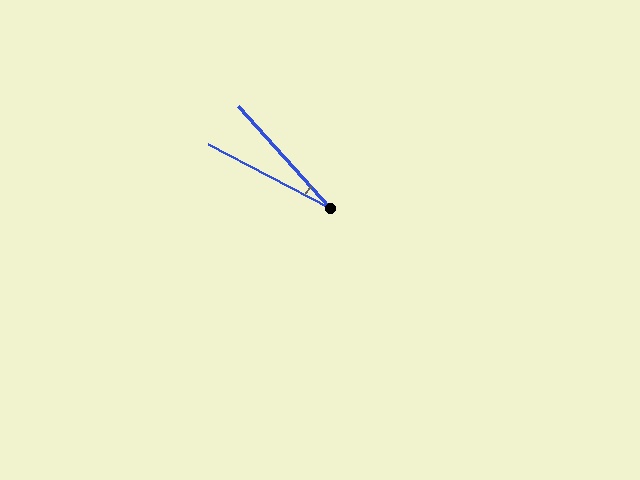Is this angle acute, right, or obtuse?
It is acute.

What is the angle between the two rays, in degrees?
Approximately 20 degrees.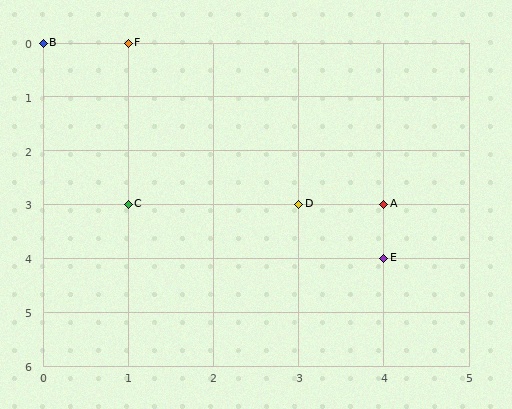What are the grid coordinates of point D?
Point D is at grid coordinates (3, 3).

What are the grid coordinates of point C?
Point C is at grid coordinates (1, 3).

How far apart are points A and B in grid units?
Points A and B are 4 columns and 3 rows apart (about 5.0 grid units diagonally).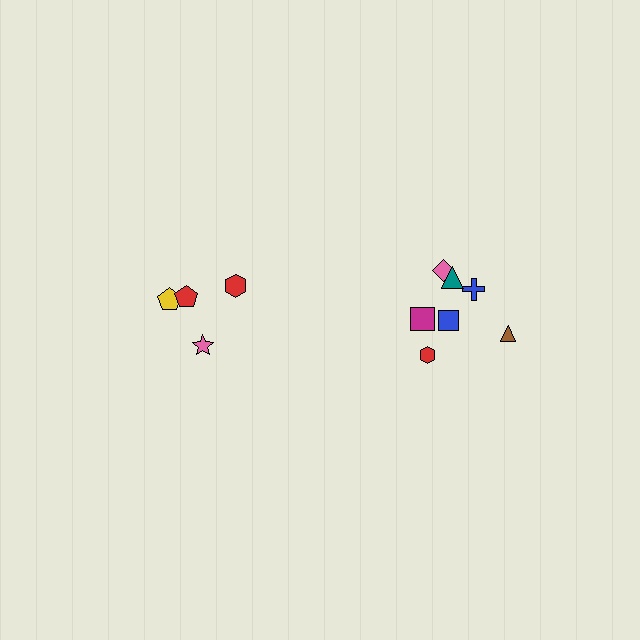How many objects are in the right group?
There are 7 objects.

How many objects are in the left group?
There are 4 objects.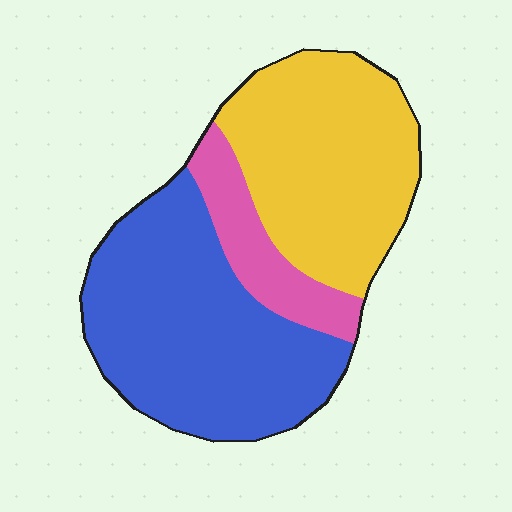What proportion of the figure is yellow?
Yellow takes up between a quarter and a half of the figure.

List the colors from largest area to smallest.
From largest to smallest: blue, yellow, pink.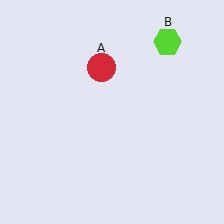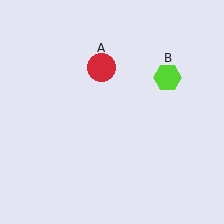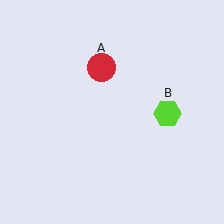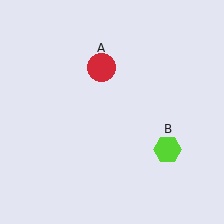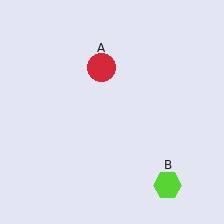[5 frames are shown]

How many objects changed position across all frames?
1 object changed position: lime hexagon (object B).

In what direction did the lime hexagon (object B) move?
The lime hexagon (object B) moved down.